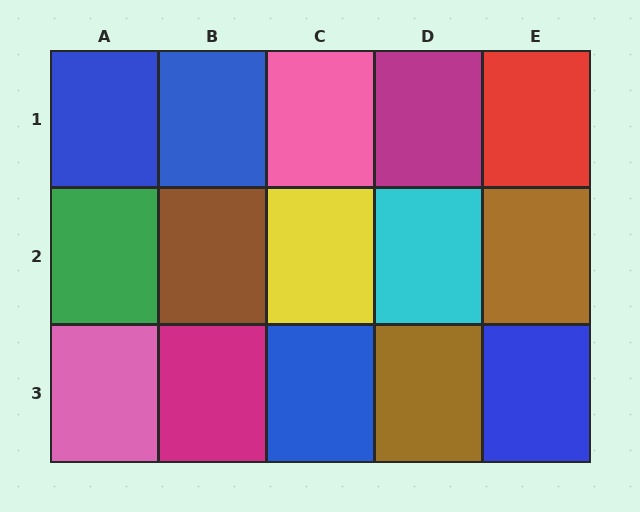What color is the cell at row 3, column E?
Blue.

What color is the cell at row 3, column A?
Pink.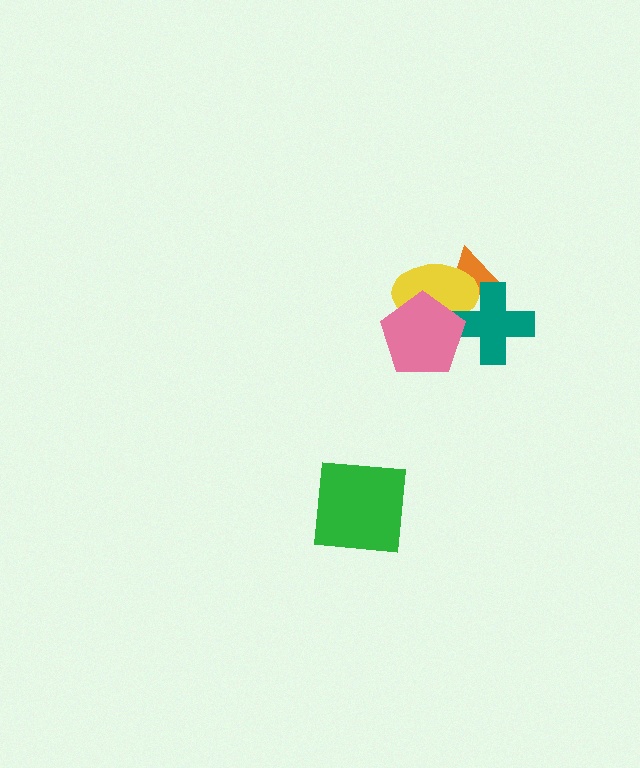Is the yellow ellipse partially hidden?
Yes, it is partially covered by another shape.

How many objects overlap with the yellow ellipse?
3 objects overlap with the yellow ellipse.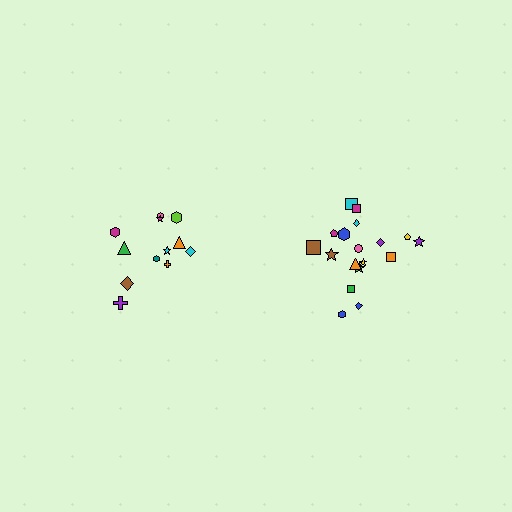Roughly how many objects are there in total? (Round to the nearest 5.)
Roughly 30 objects in total.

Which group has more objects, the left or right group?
The right group.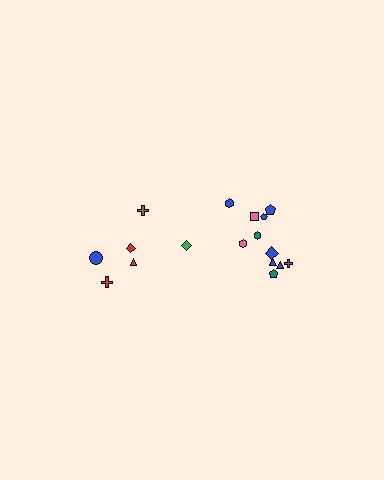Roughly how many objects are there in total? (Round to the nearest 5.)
Roughly 15 objects in total.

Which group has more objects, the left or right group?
The right group.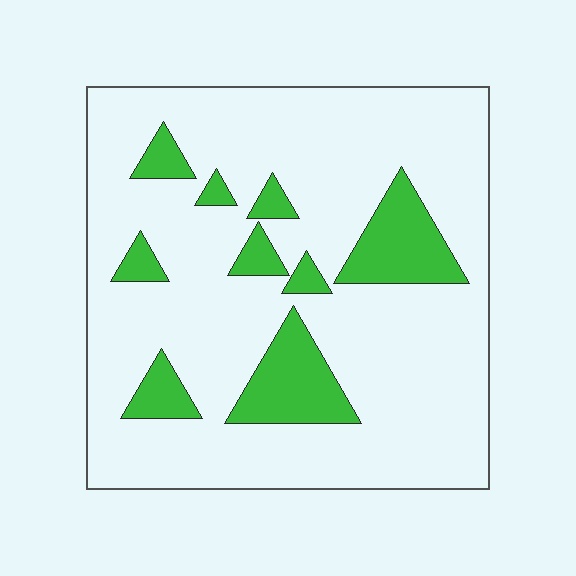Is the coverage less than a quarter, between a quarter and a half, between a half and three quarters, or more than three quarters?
Less than a quarter.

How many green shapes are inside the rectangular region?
9.